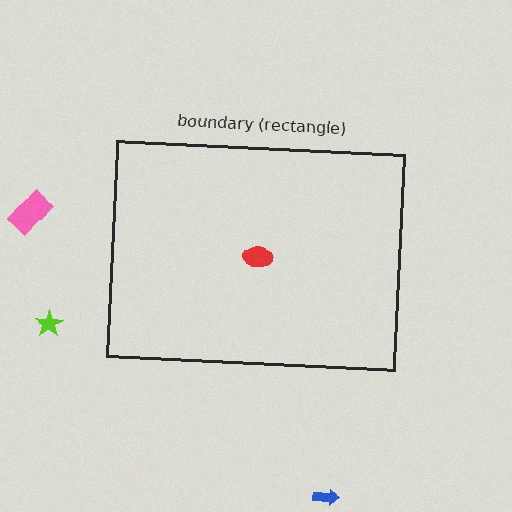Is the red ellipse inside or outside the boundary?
Inside.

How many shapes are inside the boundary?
1 inside, 3 outside.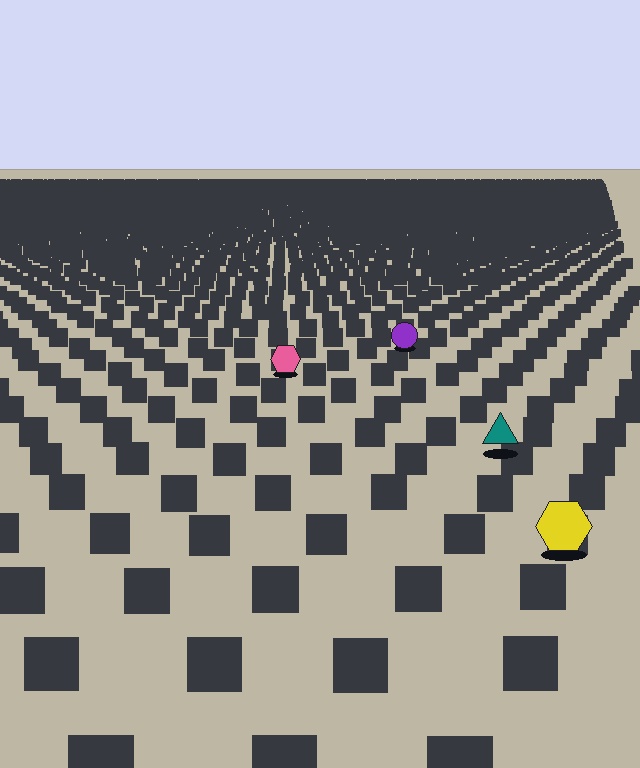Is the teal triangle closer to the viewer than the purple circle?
Yes. The teal triangle is closer — you can tell from the texture gradient: the ground texture is coarser near it.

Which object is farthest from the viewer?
The purple circle is farthest from the viewer. It appears smaller and the ground texture around it is denser.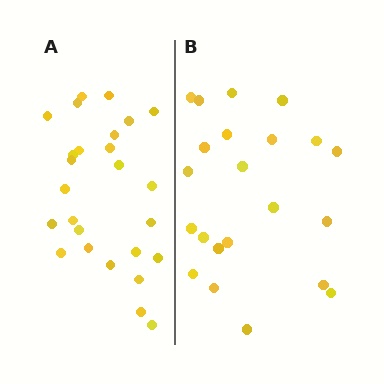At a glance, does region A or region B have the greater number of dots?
Region A (the left region) has more dots.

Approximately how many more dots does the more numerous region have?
Region A has about 4 more dots than region B.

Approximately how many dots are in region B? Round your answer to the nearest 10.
About 20 dots. (The exact count is 22, which rounds to 20.)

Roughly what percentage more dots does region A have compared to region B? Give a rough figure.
About 20% more.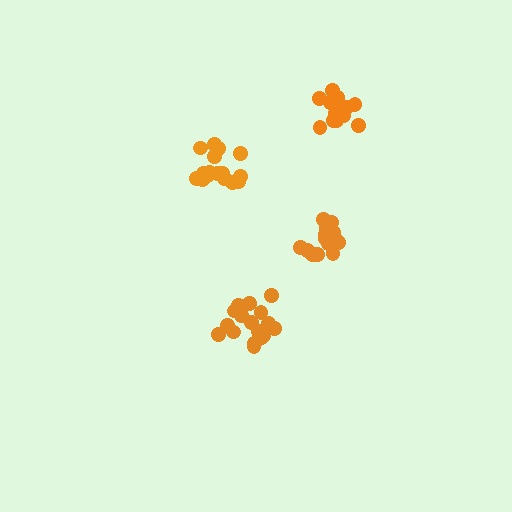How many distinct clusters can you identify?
There are 4 distinct clusters.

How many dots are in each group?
Group 1: 18 dots, Group 2: 13 dots, Group 3: 16 dots, Group 4: 17 dots (64 total).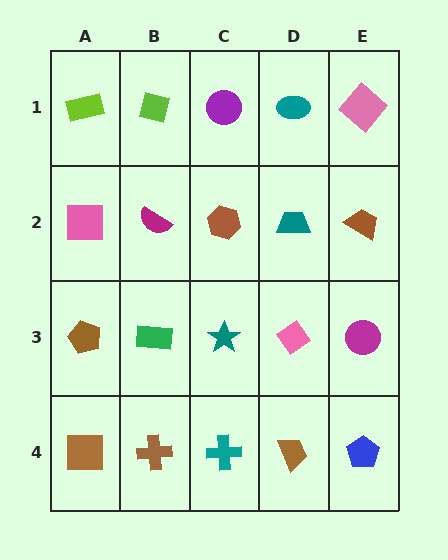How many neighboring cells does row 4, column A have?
2.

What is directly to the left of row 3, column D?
A teal star.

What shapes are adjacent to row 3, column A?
A pink square (row 2, column A), a brown square (row 4, column A), a green rectangle (row 3, column B).